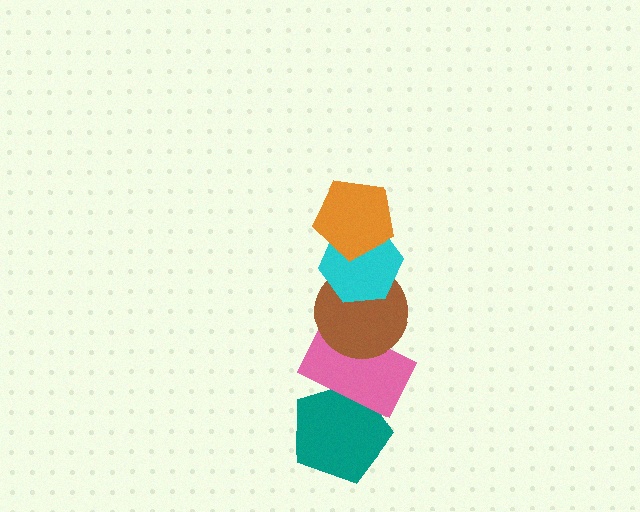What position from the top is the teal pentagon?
The teal pentagon is 5th from the top.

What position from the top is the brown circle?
The brown circle is 3rd from the top.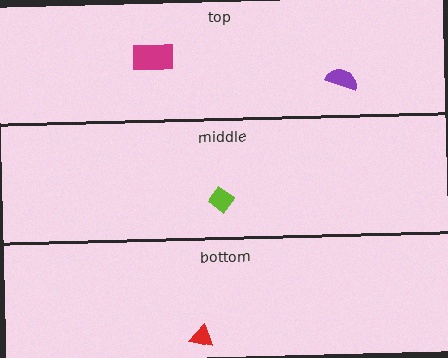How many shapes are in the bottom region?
1.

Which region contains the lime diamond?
The middle region.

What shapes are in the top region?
The magenta rectangle, the purple semicircle.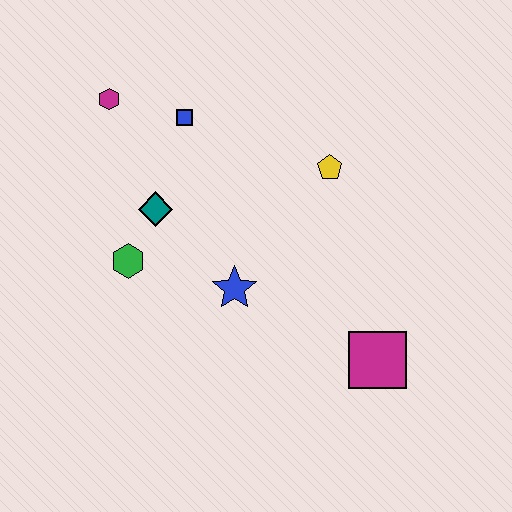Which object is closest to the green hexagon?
The teal diamond is closest to the green hexagon.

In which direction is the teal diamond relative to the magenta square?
The teal diamond is to the left of the magenta square.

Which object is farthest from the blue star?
The magenta hexagon is farthest from the blue star.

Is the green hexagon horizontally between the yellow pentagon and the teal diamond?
No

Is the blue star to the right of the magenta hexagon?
Yes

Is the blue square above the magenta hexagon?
No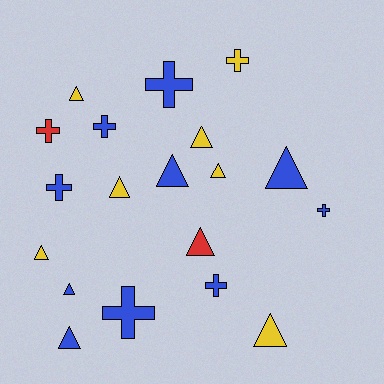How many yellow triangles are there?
There are 6 yellow triangles.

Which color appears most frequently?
Blue, with 10 objects.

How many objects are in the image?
There are 19 objects.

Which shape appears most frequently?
Triangle, with 11 objects.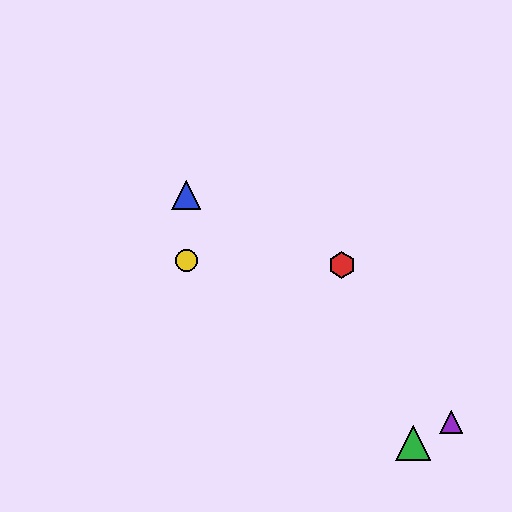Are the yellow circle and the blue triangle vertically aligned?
Yes, both are at x≈186.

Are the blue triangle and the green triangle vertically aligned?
No, the blue triangle is at x≈186 and the green triangle is at x≈413.